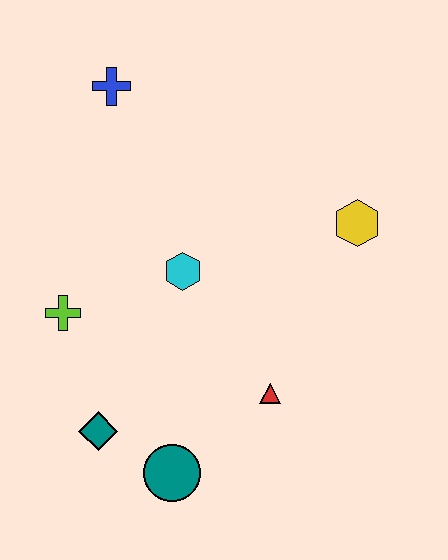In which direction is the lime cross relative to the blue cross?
The lime cross is below the blue cross.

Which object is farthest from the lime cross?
The yellow hexagon is farthest from the lime cross.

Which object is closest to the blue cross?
The cyan hexagon is closest to the blue cross.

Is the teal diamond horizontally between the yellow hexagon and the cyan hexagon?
No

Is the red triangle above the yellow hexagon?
No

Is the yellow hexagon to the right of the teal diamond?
Yes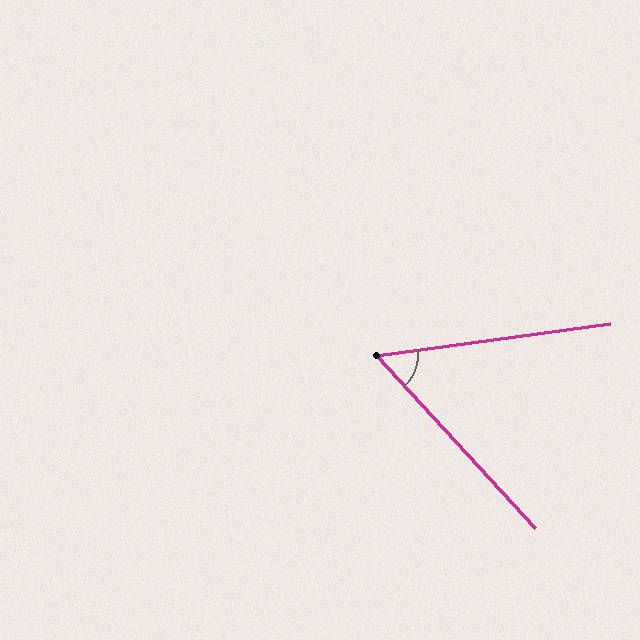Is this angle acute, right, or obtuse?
It is acute.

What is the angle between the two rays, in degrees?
Approximately 55 degrees.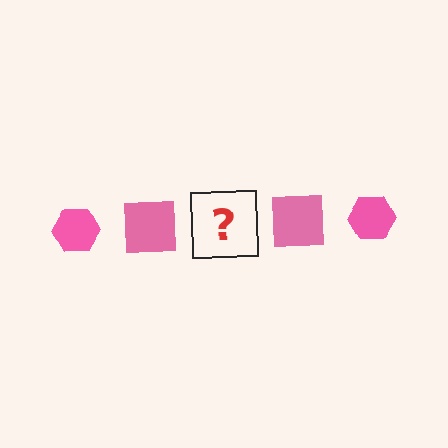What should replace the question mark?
The question mark should be replaced with a pink hexagon.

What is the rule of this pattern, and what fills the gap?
The rule is that the pattern cycles through hexagon, square shapes in pink. The gap should be filled with a pink hexagon.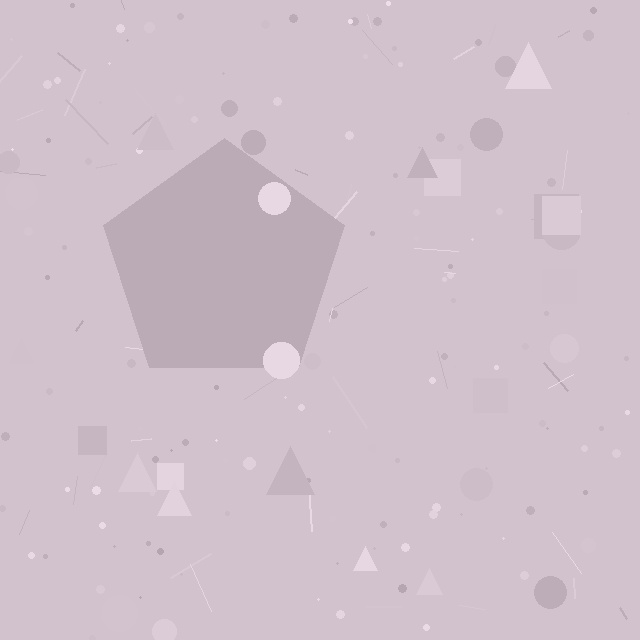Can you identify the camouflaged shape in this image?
The camouflaged shape is a pentagon.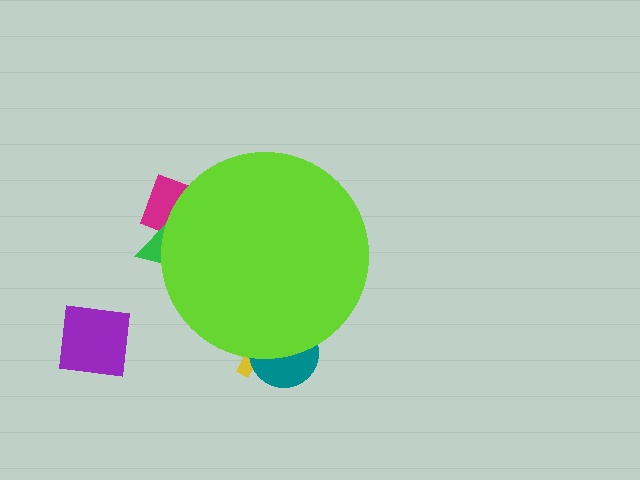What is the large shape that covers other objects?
A lime circle.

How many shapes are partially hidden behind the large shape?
4 shapes are partially hidden.